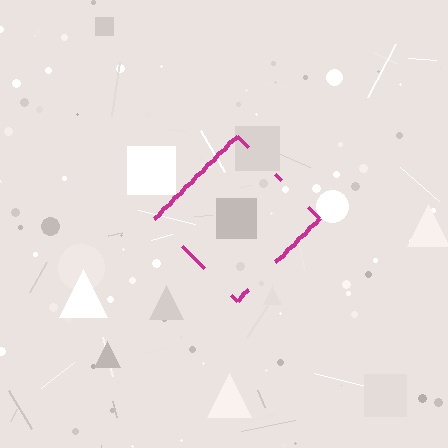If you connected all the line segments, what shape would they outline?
They would outline a diamond.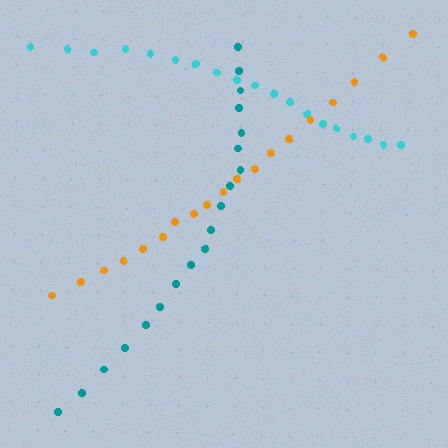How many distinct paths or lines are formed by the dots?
There are 3 distinct paths.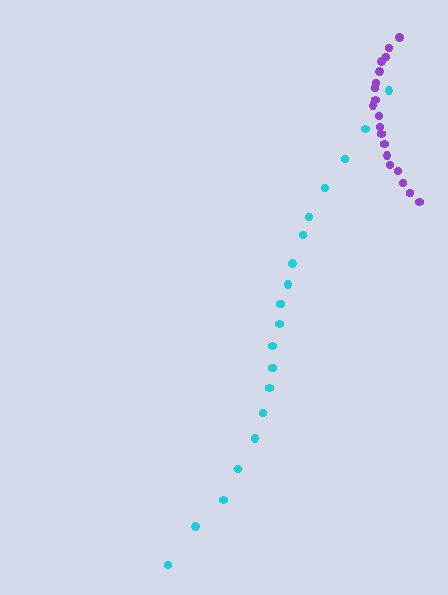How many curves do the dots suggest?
There are 2 distinct paths.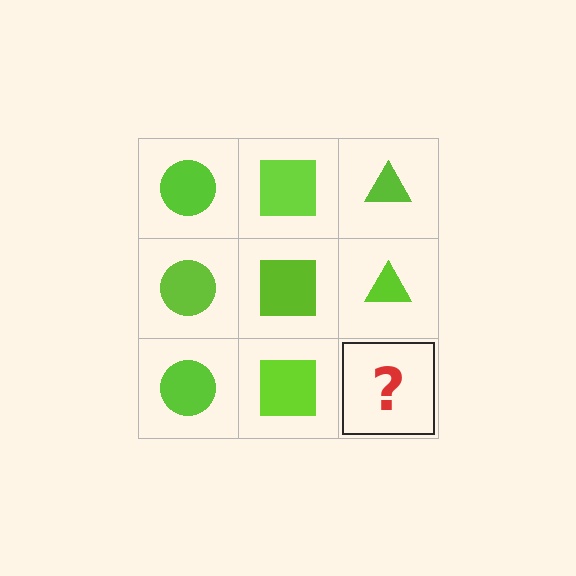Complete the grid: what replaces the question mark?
The question mark should be replaced with a lime triangle.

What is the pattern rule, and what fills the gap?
The rule is that each column has a consistent shape. The gap should be filled with a lime triangle.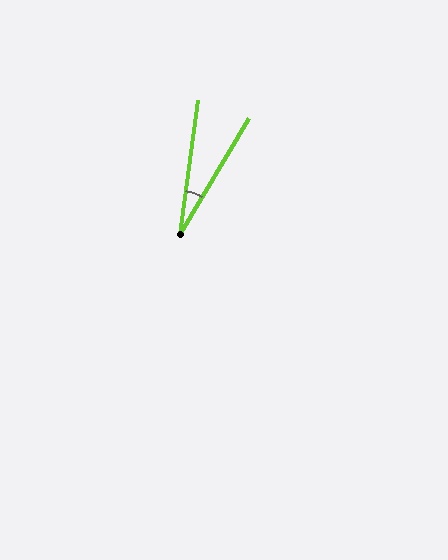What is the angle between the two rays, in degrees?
Approximately 23 degrees.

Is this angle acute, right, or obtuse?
It is acute.